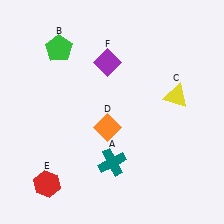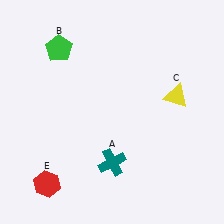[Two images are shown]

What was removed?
The purple diamond (F), the orange diamond (D) were removed in Image 2.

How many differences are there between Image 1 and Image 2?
There are 2 differences between the two images.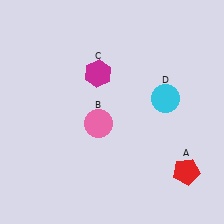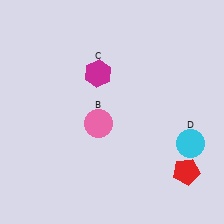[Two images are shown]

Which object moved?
The cyan circle (D) moved down.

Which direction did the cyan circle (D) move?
The cyan circle (D) moved down.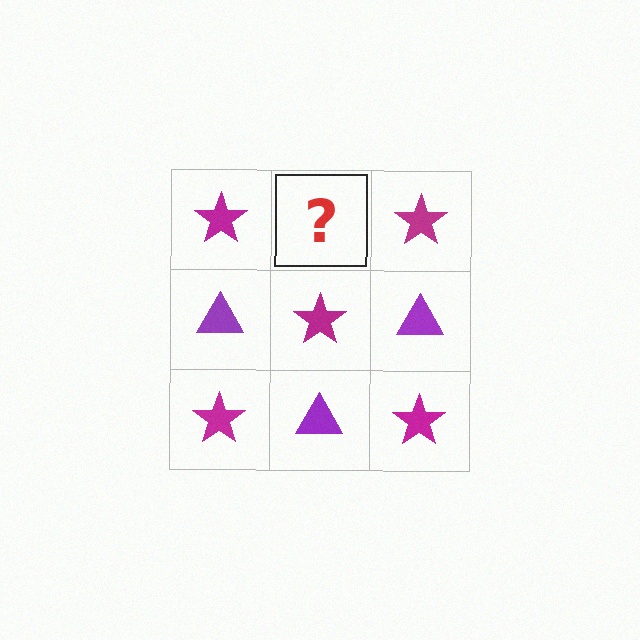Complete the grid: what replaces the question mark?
The question mark should be replaced with a purple triangle.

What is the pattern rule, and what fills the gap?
The rule is that it alternates magenta star and purple triangle in a checkerboard pattern. The gap should be filled with a purple triangle.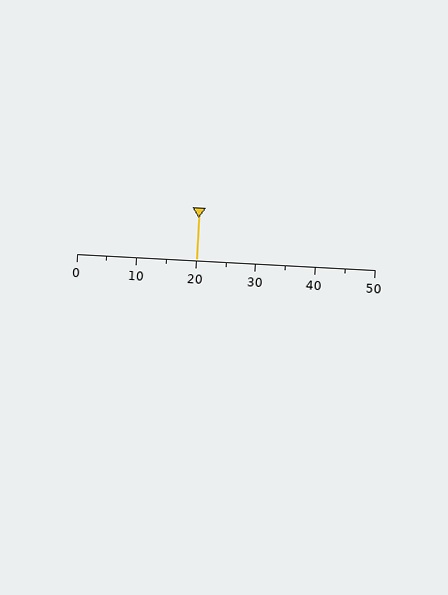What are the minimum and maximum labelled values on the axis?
The axis runs from 0 to 50.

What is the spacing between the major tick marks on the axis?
The major ticks are spaced 10 apart.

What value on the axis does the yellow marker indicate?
The marker indicates approximately 20.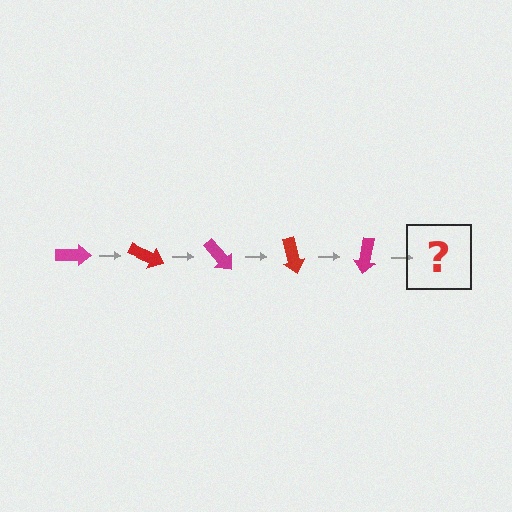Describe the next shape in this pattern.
It should be a red arrow, rotated 125 degrees from the start.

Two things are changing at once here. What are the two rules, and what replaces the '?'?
The two rules are that it rotates 25 degrees each step and the color cycles through magenta and red. The '?' should be a red arrow, rotated 125 degrees from the start.